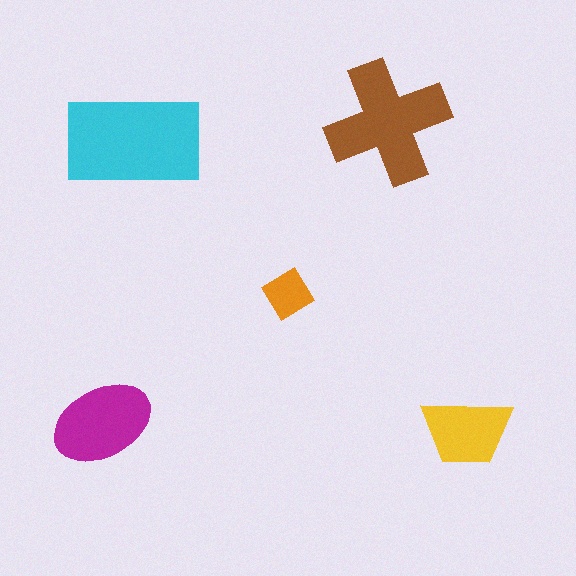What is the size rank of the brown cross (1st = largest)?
2nd.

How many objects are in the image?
There are 5 objects in the image.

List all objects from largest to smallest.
The cyan rectangle, the brown cross, the magenta ellipse, the yellow trapezoid, the orange diamond.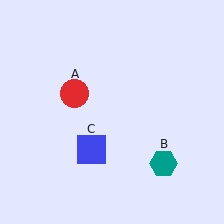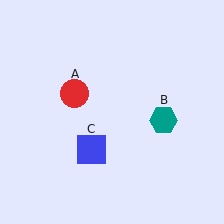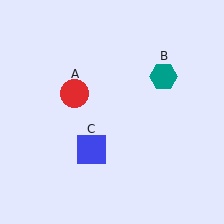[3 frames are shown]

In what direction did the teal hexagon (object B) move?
The teal hexagon (object B) moved up.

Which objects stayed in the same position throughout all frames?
Red circle (object A) and blue square (object C) remained stationary.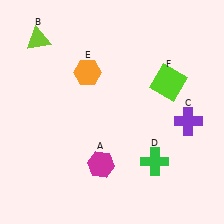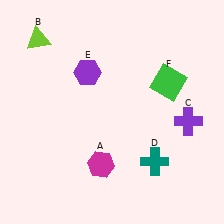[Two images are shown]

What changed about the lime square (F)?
In Image 1, F is lime. In Image 2, it changed to green.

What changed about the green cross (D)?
In Image 1, D is green. In Image 2, it changed to teal.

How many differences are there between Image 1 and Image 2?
There are 3 differences between the two images.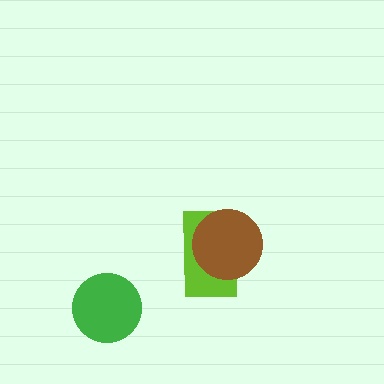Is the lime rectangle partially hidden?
Yes, it is partially covered by another shape.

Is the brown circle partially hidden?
No, no other shape covers it.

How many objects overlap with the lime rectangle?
1 object overlaps with the lime rectangle.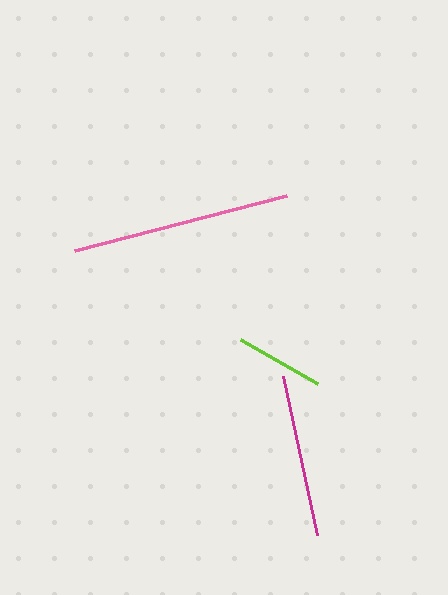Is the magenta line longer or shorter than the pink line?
The pink line is longer than the magenta line.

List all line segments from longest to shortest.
From longest to shortest: pink, magenta, lime.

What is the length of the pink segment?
The pink segment is approximately 219 pixels long.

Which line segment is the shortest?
The lime line is the shortest at approximately 88 pixels.